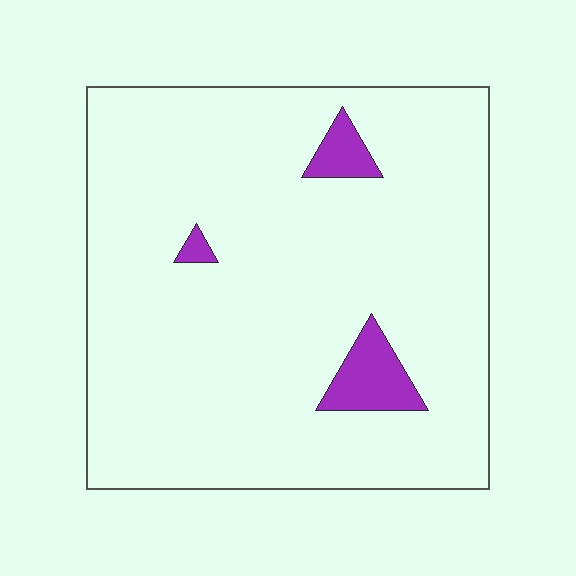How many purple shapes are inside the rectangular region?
3.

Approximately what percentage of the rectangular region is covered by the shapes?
Approximately 5%.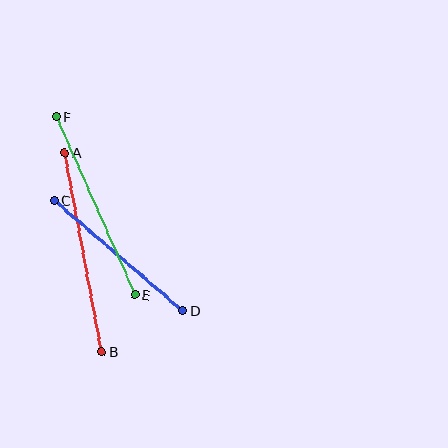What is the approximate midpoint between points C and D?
The midpoint is at approximately (118, 255) pixels.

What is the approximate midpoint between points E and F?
The midpoint is at approximately (96, 206) pixels.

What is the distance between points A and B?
The distance is approximately 202 pixels.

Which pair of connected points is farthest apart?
Points A and B are farthest apart.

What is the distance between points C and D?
The distance is approximately 169 pixels.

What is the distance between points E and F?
The distance is approximately 194 pixels.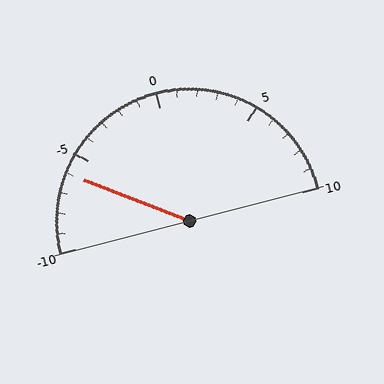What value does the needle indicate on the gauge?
The needle indicates approximately -6.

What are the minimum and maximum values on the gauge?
The gauge ranges from -10 to 10.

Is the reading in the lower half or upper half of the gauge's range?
The reading is in the lower half of the range (-10 to 10).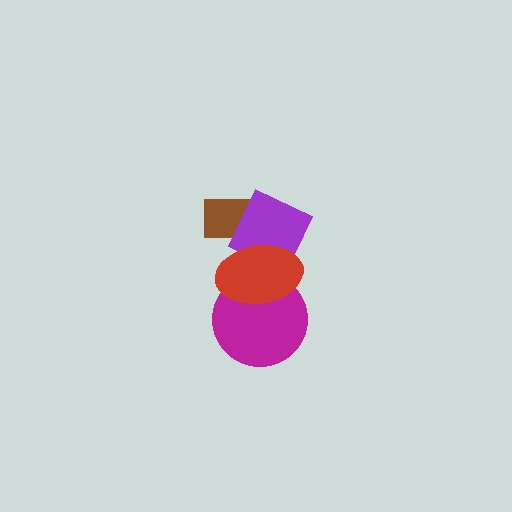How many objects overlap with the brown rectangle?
2 objects overlap with the brown rectangle.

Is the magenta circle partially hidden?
Yes, it is partially covered by another shape.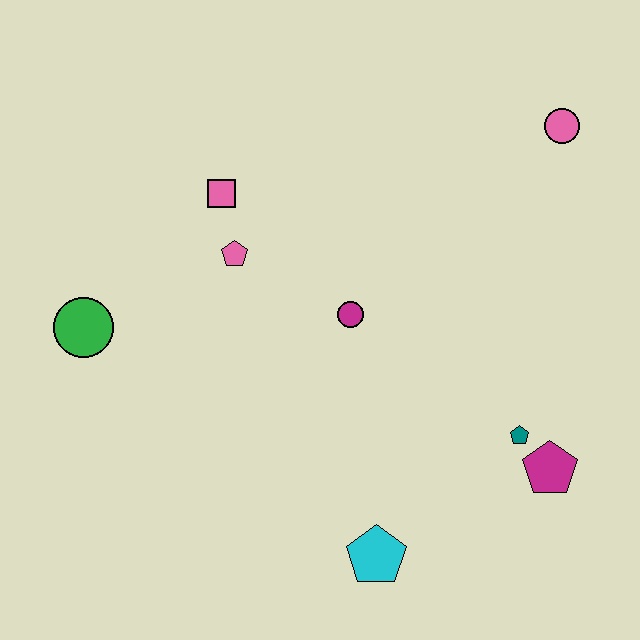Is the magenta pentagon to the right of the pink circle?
No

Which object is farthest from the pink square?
The magenta pentagon is farthest from the pink square.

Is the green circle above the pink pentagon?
No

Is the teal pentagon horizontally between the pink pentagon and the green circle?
No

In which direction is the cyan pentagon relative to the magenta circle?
The cyan pentagon is below the magenta circle.